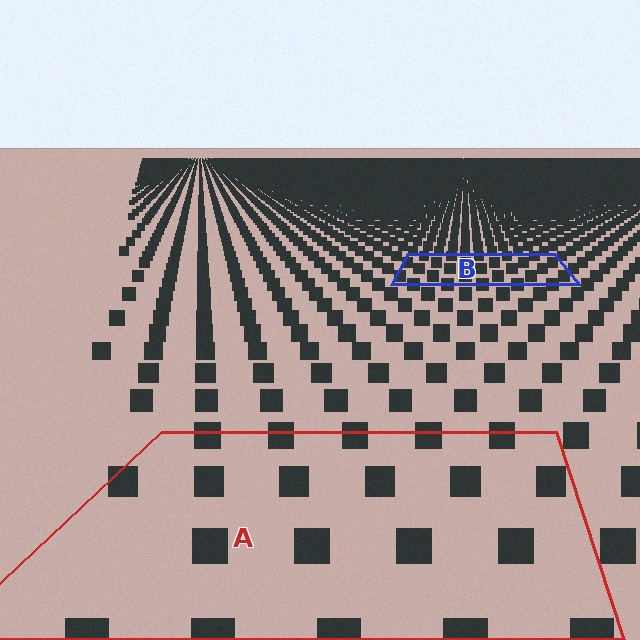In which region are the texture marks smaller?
The texture marks are smaller in region B, because it is farther away.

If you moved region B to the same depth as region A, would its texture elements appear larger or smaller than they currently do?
They would appear larger. At a closer depth, the same texture elements are projected at a bigger on-screen size.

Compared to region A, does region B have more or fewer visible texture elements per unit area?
Region B has more texture elements per unit area — they are packed more densely because it is farther away.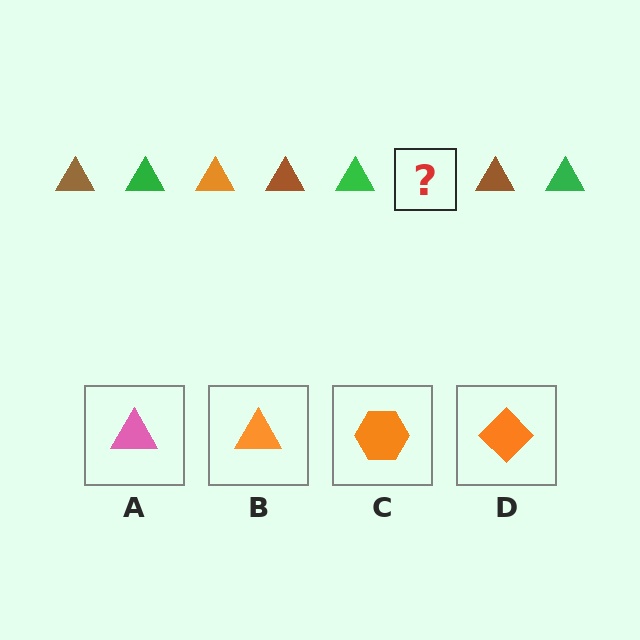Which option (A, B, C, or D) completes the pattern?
B.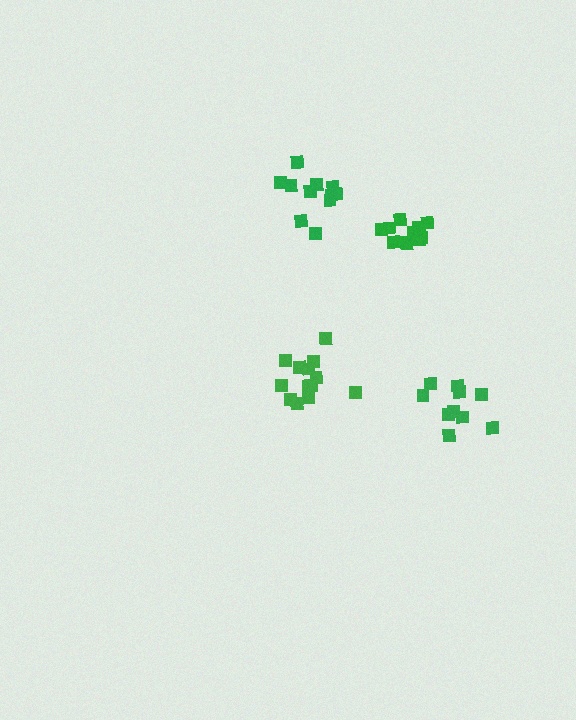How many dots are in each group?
Group 1: 10 dots, Group 2: 13 dots, Group 3: 11 dots, Group 4: 12 dots (46 total).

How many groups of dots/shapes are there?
There are 4 groups.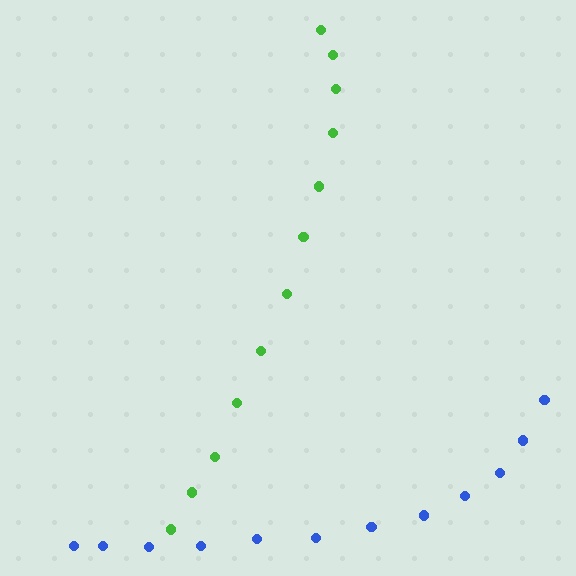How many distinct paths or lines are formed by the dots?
There are 2 distinct paths.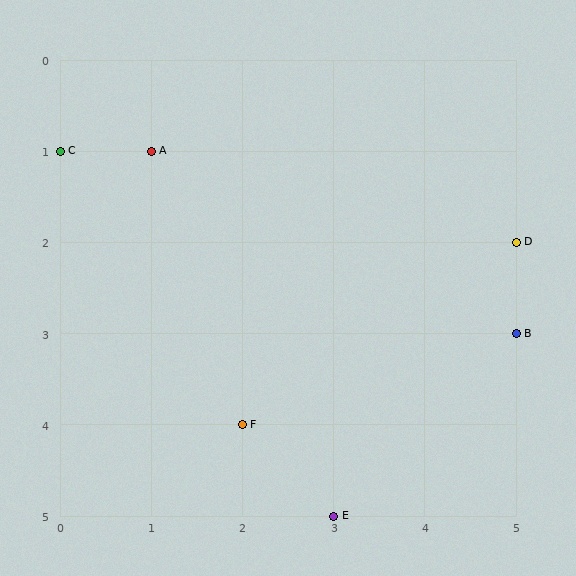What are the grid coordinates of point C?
Point C is at grid coordinates (0, 1).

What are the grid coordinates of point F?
Point F is at grid coordinates (2, 4).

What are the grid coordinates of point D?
Point D is at grid coordinates (5, 2).